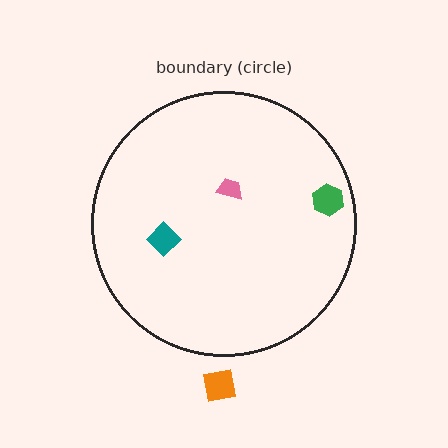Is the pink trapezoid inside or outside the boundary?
Inside.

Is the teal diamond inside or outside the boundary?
Inside.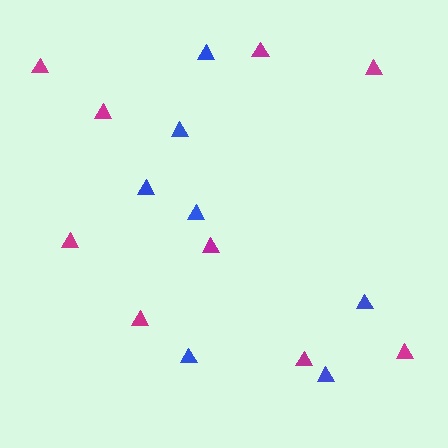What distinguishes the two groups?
There are 2 groups: one group of blue triangles (7) and one group of magenta triangles (9).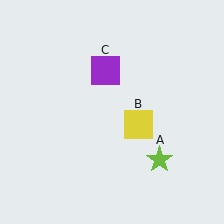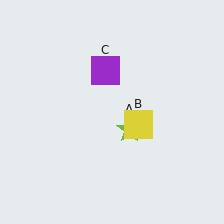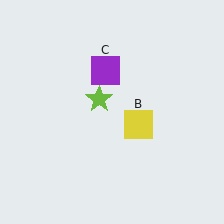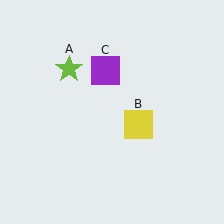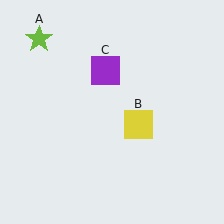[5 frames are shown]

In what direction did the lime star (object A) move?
The lime star (object A) moved up and to the left.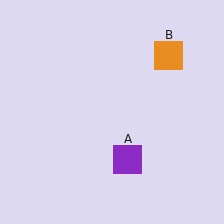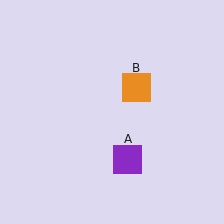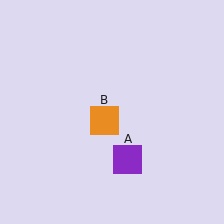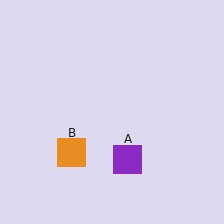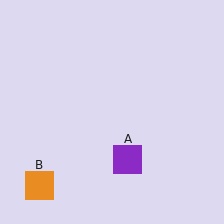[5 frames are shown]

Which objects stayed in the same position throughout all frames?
Purple square (object A) remained stationary.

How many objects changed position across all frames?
1 object changed position: orange square (object B).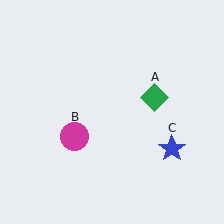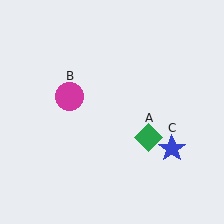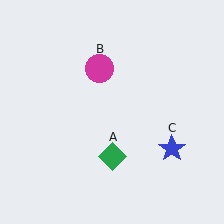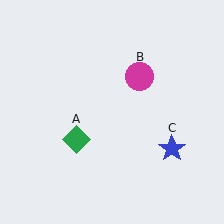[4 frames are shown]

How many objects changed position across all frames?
2 objects changed position: green diamond (object A), magenta circle (object B).